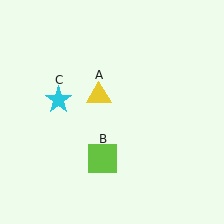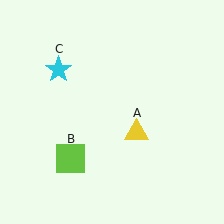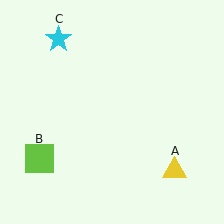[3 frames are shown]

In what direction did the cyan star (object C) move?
The cyan star (object C) moved up.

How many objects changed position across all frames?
3 objects changed position: yellow triangle (object A), lime square (object B), cyan star (object C).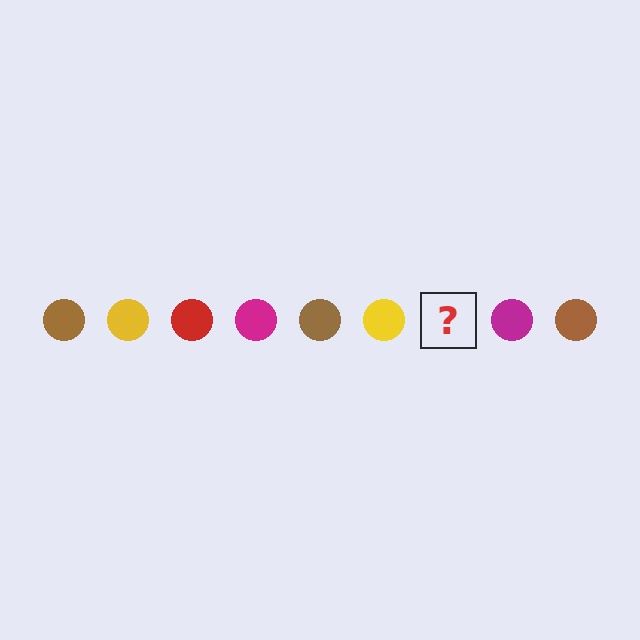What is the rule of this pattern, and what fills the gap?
The rule is that the pattern cycles through brown, yellow, red, magenta circles. The gap should be filled with a red circle.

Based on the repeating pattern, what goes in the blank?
The blank should be a red circle.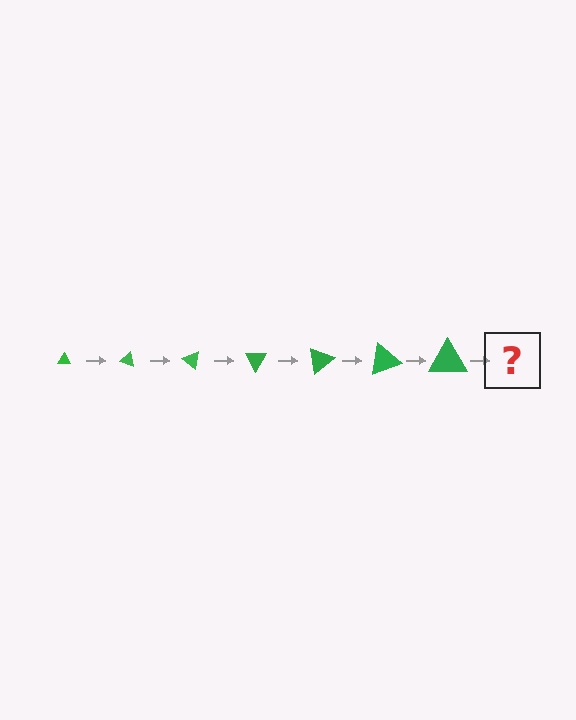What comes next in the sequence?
The next element should be a triangle, larger than the previous one and rotated 140 degrees from the start.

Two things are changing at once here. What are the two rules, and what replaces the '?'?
The two rules are that the triangle grows larger each step and it rotates 20 degrees each step. The '?' should be a triangle, larger than the previous one and rotated 140 degrees from the start.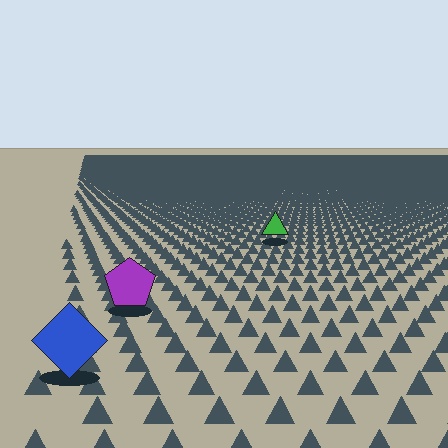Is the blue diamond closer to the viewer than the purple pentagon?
Yes. The blue diamond is closer — you can tell from the texture gradient: the ground texture is coarser near it.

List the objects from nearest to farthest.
From nearest to farthest: the blue diamond, the purple pentagon, the green triangle.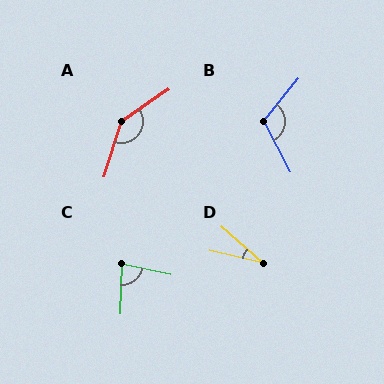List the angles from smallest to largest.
D (28°), C (79°), B (113°), A (141°).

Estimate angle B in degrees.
Approximately 113 degrees.